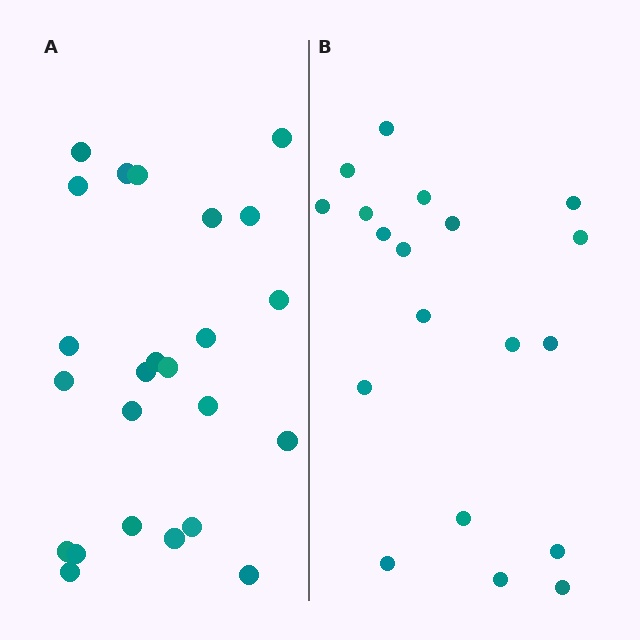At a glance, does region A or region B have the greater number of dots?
Region A (the left region) has more dots.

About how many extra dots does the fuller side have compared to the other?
Region A has about 5 more dots than region B.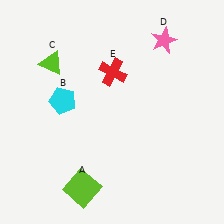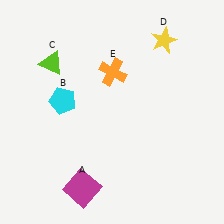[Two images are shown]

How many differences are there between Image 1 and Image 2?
There are 3 differences between the two images.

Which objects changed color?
A changed from lime to magenta. D changed from pink to yellow. E changed from red to orange.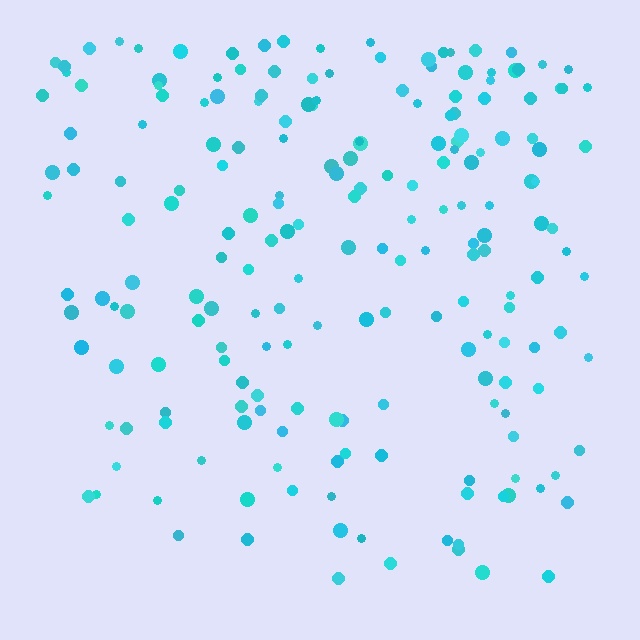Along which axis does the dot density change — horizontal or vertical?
Vertical.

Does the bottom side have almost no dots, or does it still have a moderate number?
Still a moderate number, just noticeably fewer than the top.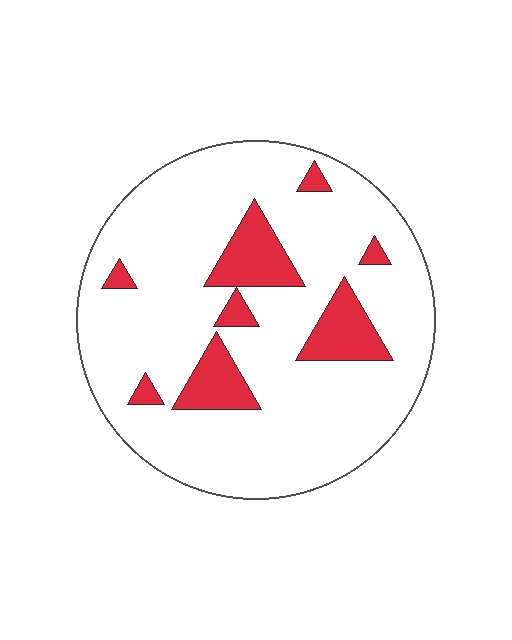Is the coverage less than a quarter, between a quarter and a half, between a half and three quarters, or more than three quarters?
Less than a quarter.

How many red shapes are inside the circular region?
8.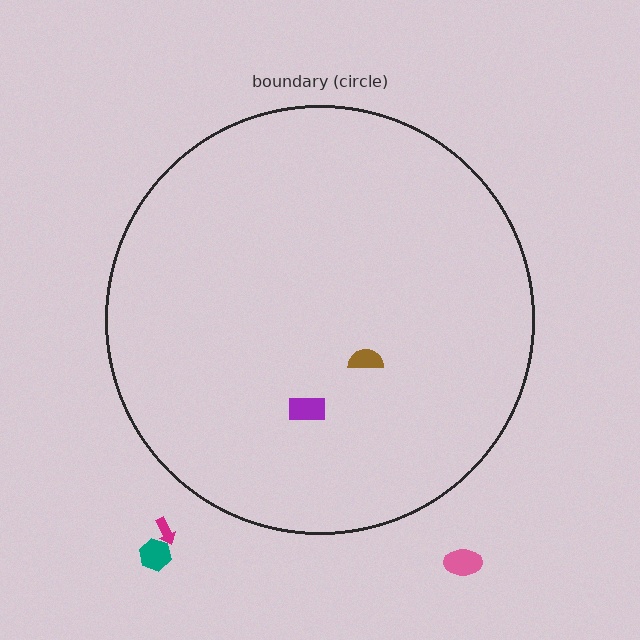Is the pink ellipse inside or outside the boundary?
Outside.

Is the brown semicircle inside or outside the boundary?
Inside.